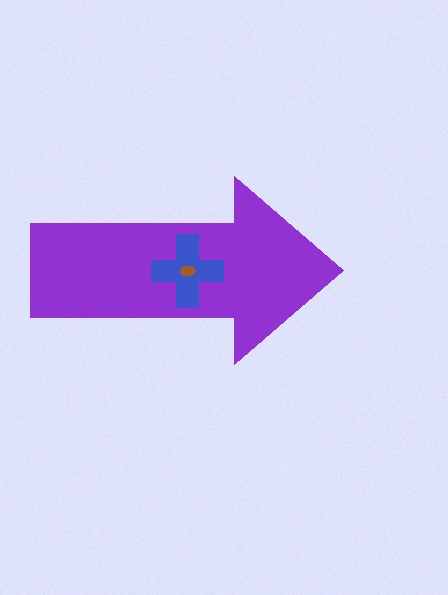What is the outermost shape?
The purple arrow.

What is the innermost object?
The brown ellipse.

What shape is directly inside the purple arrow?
The blue cross.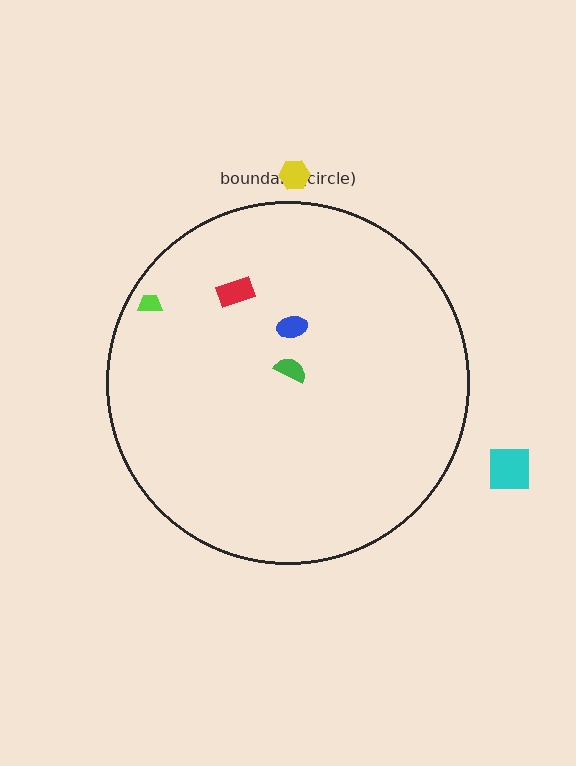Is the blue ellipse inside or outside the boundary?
Inside.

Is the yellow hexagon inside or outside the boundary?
Outside.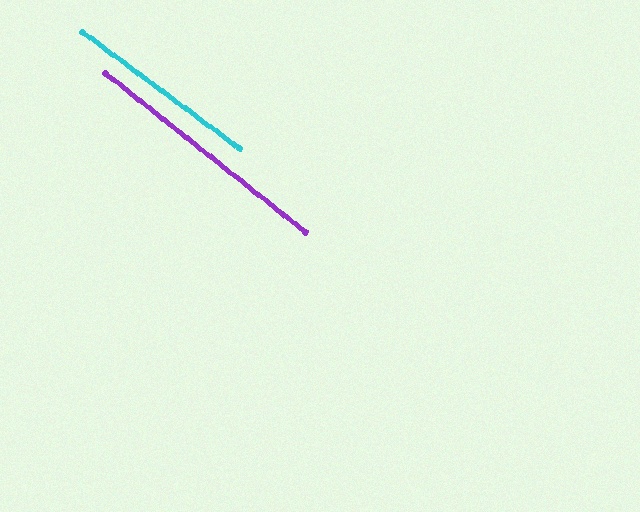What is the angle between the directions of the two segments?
Approximately 2 degrees.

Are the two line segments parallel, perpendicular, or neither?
Parallel — their directions differ by only 1.8°.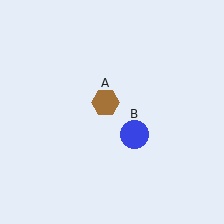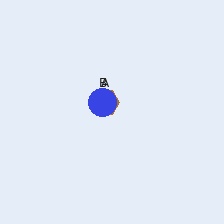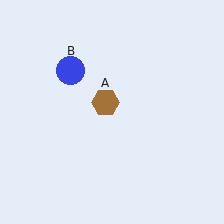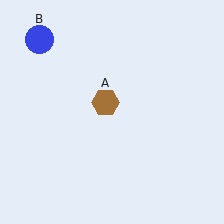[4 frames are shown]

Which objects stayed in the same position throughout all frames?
Brown hexagon (object A) remained stationary.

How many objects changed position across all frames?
1 object changed position: blue circle (object B).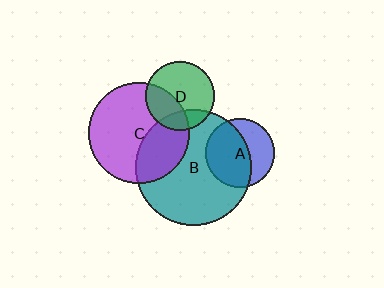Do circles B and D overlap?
Yes.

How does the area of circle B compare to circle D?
Approximately 2.9 times.